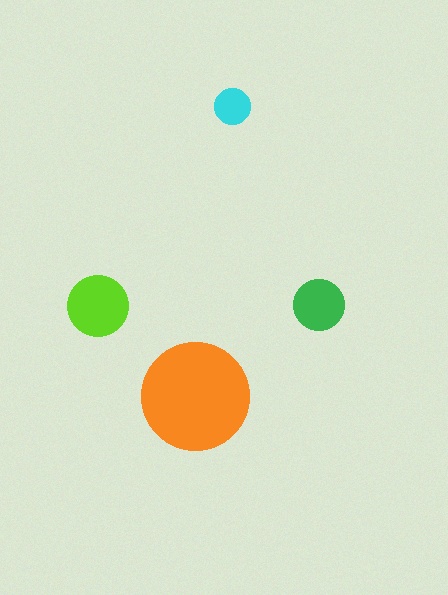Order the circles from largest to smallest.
the orange one, the lime one, the green one, the cyan one.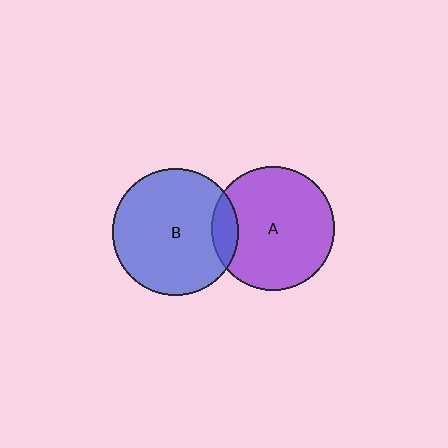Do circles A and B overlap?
Yes.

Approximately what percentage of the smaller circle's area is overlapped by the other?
Approximately 10%.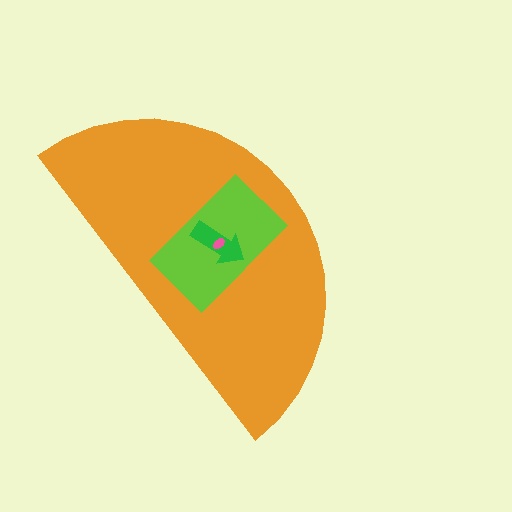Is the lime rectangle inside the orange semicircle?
Yes.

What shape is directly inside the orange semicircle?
The lime rectangle.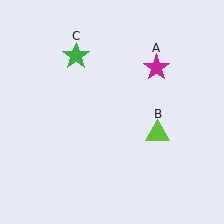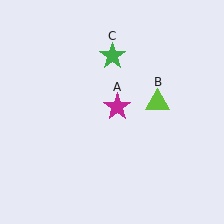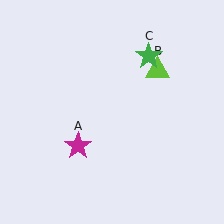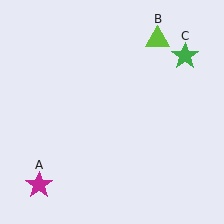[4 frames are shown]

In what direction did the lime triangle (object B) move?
The lime triangle (object B) moved up.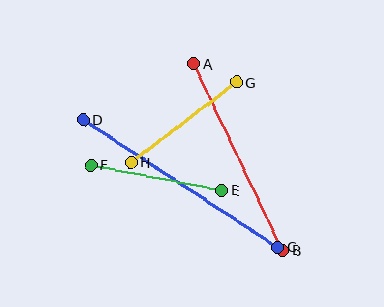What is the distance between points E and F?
The distance is approximately 133 pixels.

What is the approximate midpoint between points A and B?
The midpoint is at approximately (238, 157) pixels.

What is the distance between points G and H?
The distance is approximately 133 pixels.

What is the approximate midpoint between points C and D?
The midpoint is at approximately (181, 183) pixels.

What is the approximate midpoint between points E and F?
The midpoint is at approximately (156, 178) pixels.